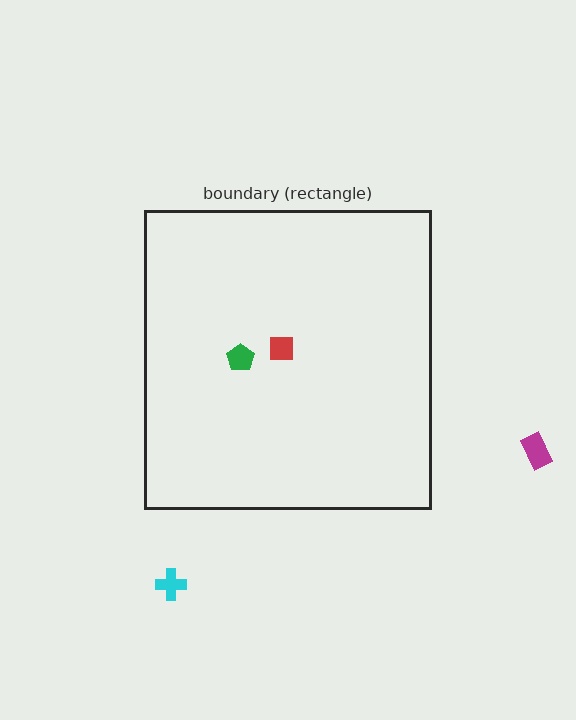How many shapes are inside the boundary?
2 inside, 2 outside.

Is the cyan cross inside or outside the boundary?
Outside.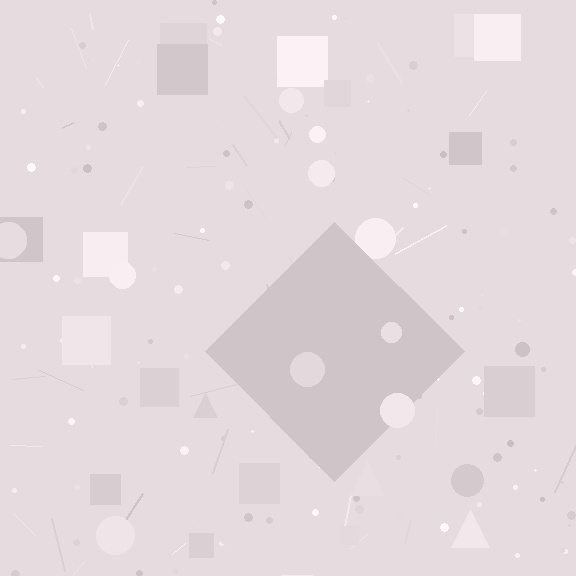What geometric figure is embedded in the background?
A diamond is embedded in the background.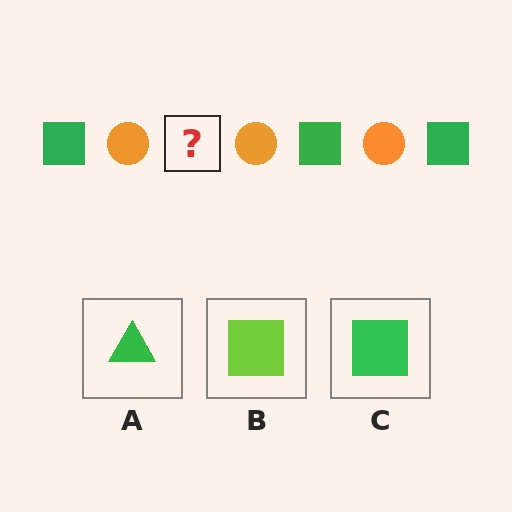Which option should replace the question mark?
Option C.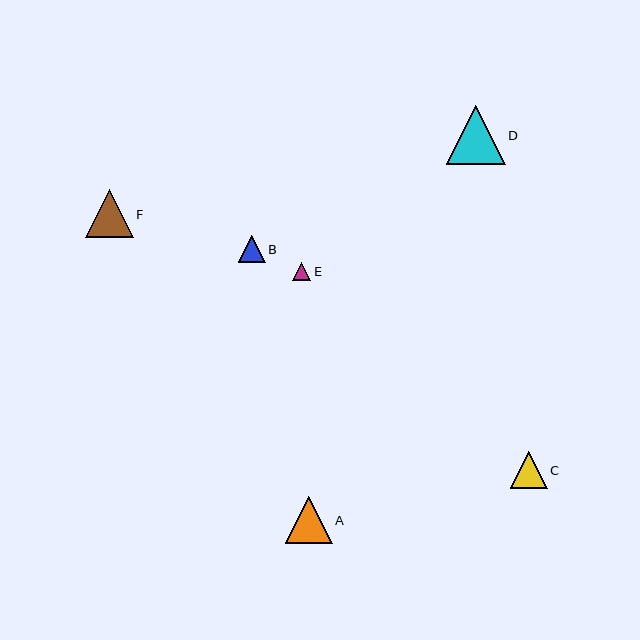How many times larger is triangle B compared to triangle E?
Triangle B is approximately 1.5 times the size of triangle E.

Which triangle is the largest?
Triangle D is the largest with a size of approximately 59 pixels.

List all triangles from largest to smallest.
From largest to smallest: D, F, A, C, B, E.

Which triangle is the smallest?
Triangle E is the smallest with a size of approximately 18 pixels.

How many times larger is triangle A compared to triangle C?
Triangle A is approximately 1.3 times the size of triangle C.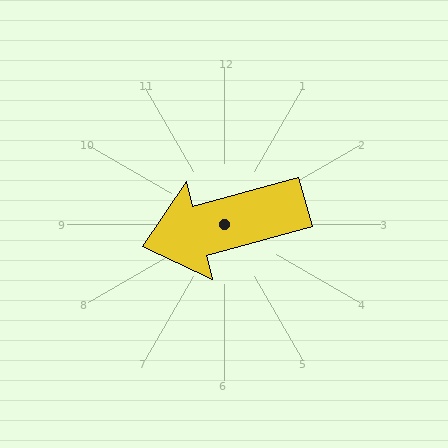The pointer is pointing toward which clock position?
Roughly 8 o'clock.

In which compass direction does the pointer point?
West.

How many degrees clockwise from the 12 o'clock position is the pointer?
Approximately 255 degrees.